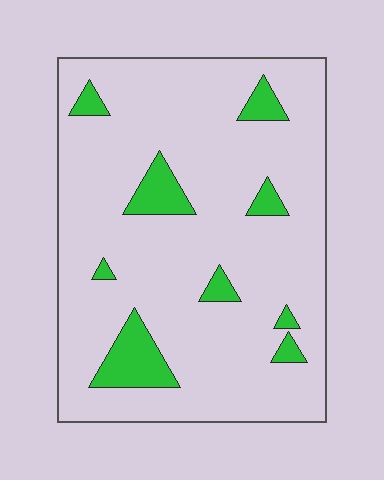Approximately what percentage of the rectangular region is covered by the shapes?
Approximately 10%.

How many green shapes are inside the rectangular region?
9.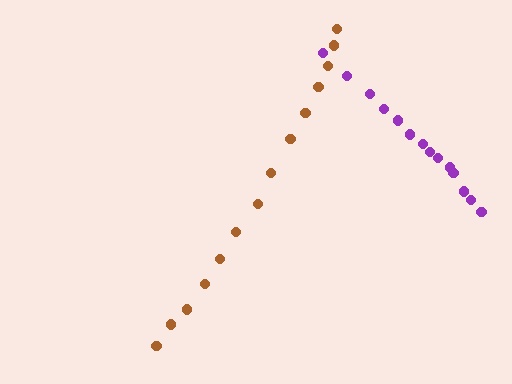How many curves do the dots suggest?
There are 2 distinct paths.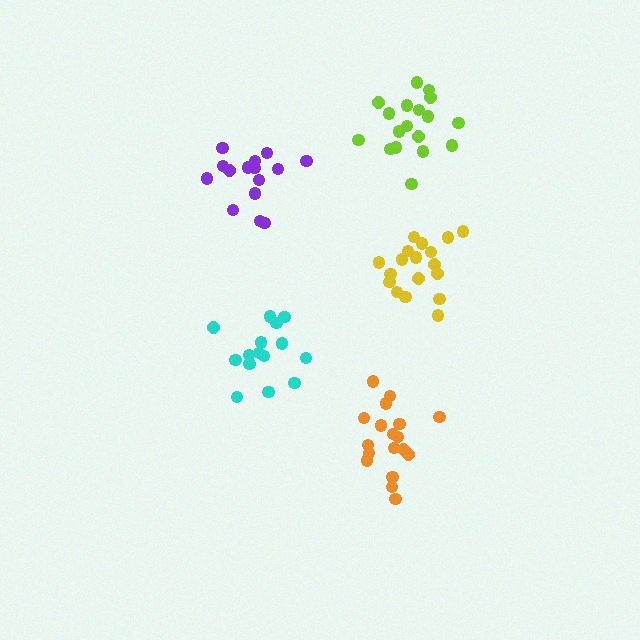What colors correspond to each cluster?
The clusters are colored: lime, orange, yellow, purple, cyan.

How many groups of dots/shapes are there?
There are 5 groups.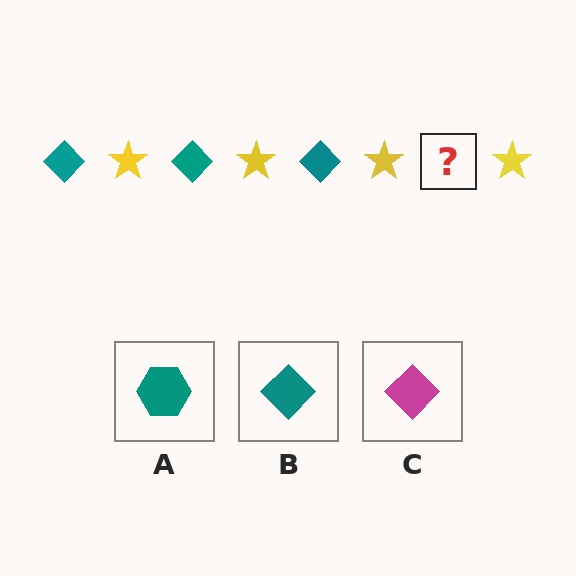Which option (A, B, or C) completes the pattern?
B.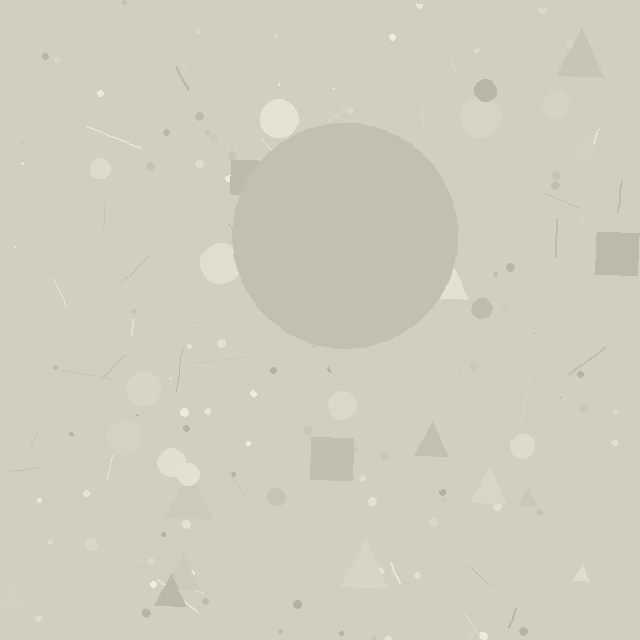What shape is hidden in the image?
A circle is hidden in the image.